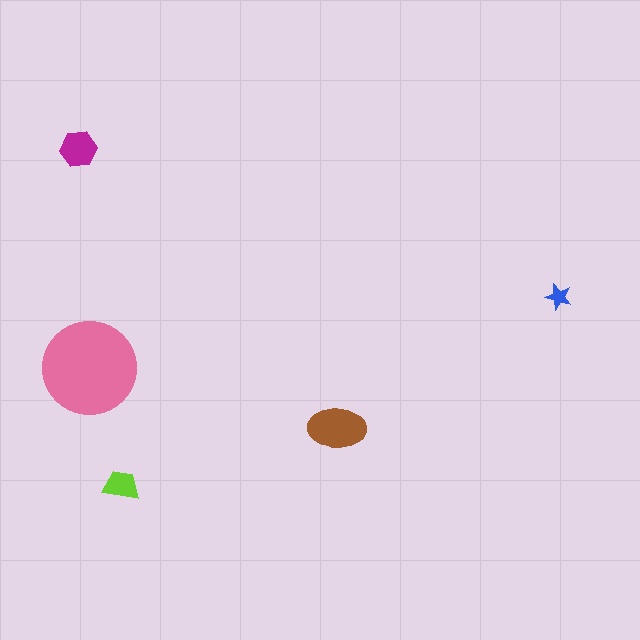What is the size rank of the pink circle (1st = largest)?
1st.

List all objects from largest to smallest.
The pink circle, the brown ellipse, the magenta hexagon, the lime trapezoid, the blue star.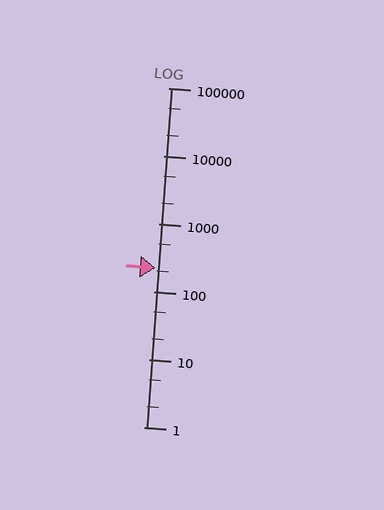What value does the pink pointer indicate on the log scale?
The pointer indicates approximately 220.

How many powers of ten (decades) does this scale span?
The scale spans 5 decades, from 1 to 100000.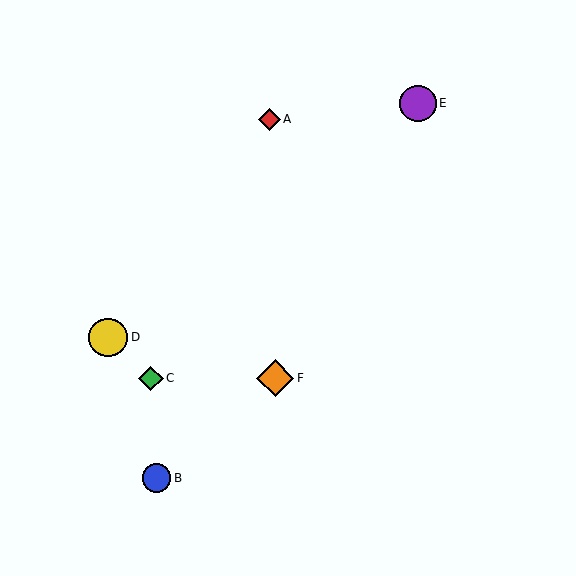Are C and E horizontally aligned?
No, C is at y≈378 and E is at y≈103.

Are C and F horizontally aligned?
Yes, both are at y≈378.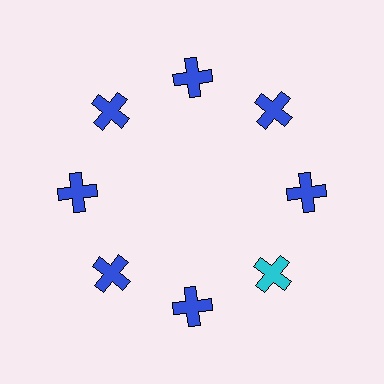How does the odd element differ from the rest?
It has a different color: cyan instead of blue.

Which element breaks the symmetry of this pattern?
The cyan cross at roughly the 4 o'clock position breaks the symmetry. All other shapes are blue crosses.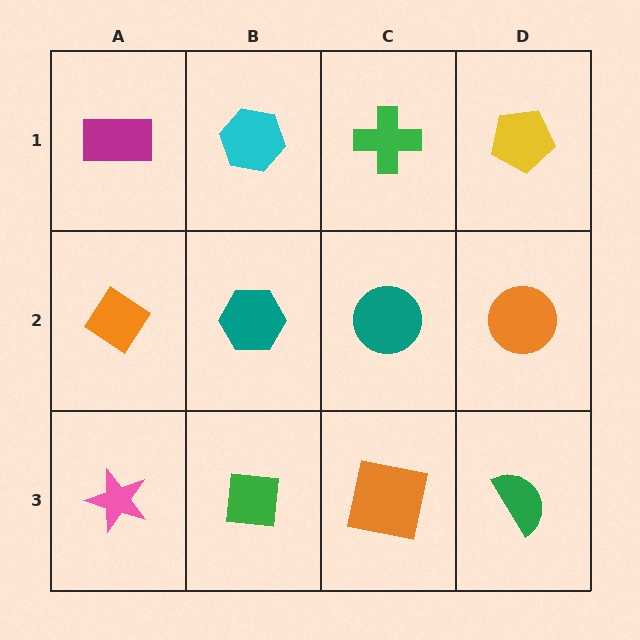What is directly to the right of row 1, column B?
A green cross.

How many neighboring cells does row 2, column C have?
4.